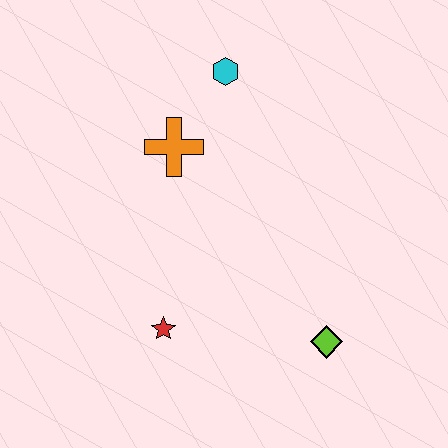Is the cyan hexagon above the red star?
Yes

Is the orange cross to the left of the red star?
No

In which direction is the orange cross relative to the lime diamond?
The orange cross is above the lime diamond.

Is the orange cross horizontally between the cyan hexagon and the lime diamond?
No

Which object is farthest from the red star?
The cyan hexagon is farthest from the red star.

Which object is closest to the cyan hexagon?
The orange cross is closest to the cyan hexagon.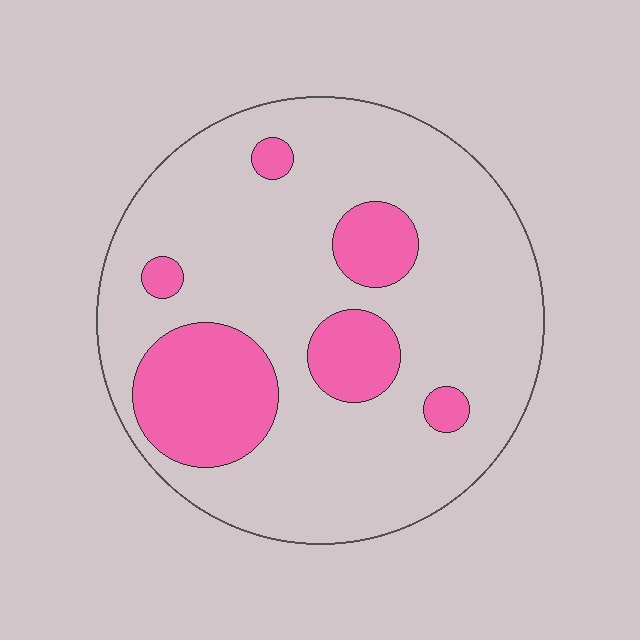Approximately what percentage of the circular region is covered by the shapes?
Approximately 20%.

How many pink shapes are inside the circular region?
6.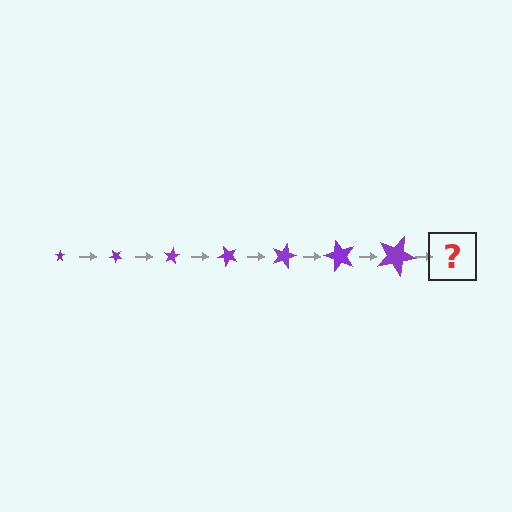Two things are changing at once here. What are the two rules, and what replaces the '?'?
The two rules are that the star grows larger each step and it rotates 40 degrees each step. The '?' should be a star, larger than the previous one and rotated 280 degrees from the start.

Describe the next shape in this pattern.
It should be a star, larger than the previous one and rotated 280 degrees from the start.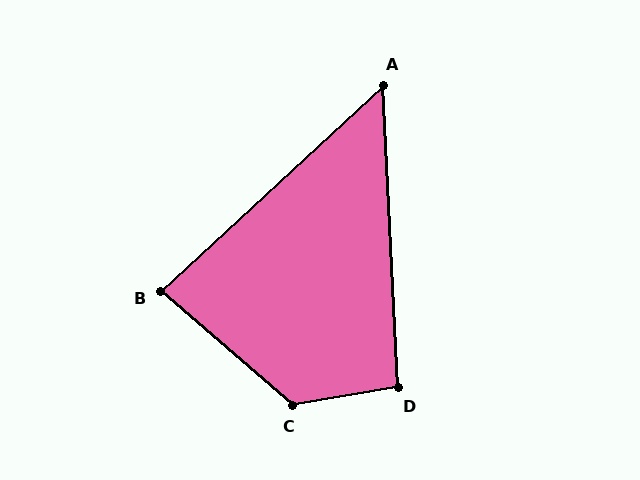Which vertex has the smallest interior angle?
A, at approximately 50 degrees.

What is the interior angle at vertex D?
Approximately 96 degrees (obtuse).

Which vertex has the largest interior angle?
C, at approximately 130 degrees.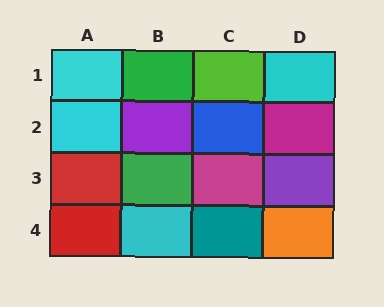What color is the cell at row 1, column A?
Cyan.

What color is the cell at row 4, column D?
Orange.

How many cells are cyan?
4 cells are cyan.